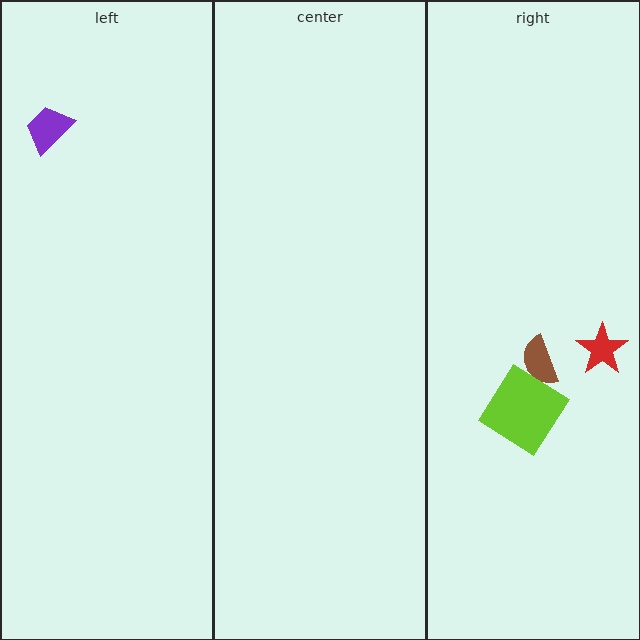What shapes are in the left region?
The purple trapezoid.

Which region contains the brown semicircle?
The right region.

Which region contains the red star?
The right region.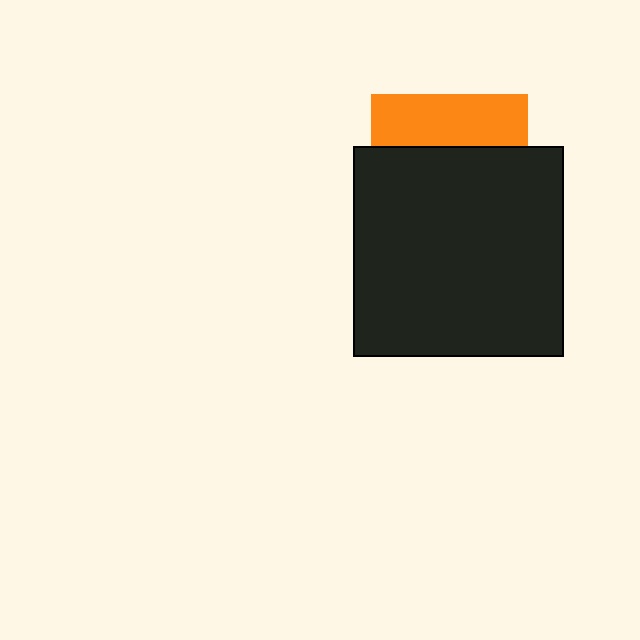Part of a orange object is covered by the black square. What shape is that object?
It is a square.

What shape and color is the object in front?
The object in front is a black square.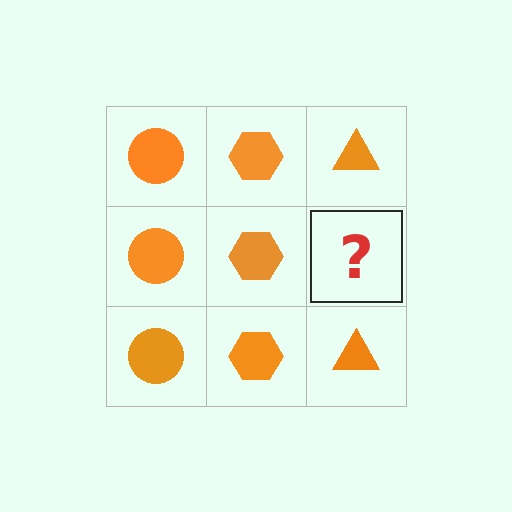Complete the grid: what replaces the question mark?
The question mark should be replaced with an orange triangle.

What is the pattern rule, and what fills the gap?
The rule is that each column has a consistent shape. The gap should be filled with an orange triangle.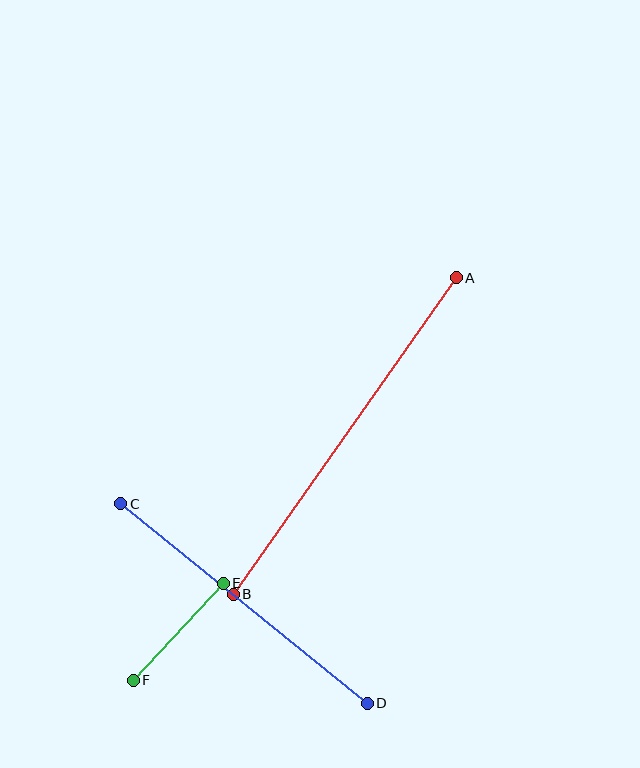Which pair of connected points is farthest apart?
Points A and B are farthest apart.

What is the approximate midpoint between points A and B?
The midpoint is at approximately (345, 436) pixels.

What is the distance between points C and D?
The distance is approximately 317 pixels.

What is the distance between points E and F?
The distance is approximately 132 pixels.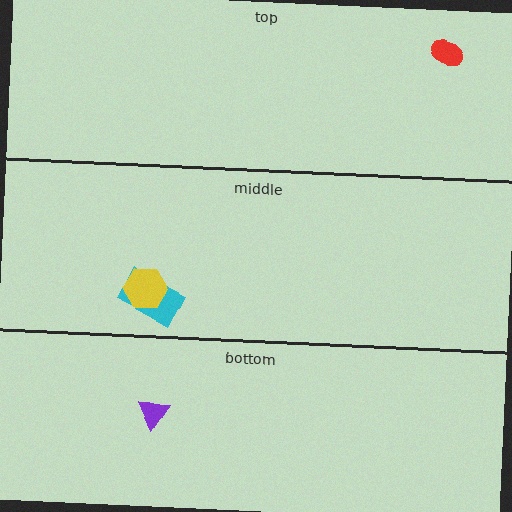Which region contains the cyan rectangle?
The middle region.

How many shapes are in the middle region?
2.